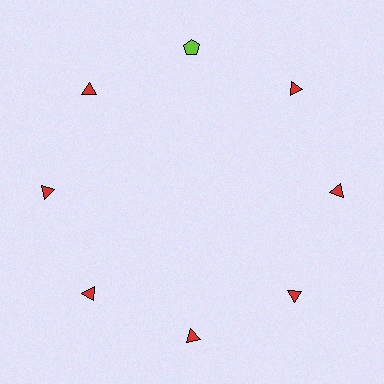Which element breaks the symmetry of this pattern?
The lime pentagon at roughly the 12 o'clock position breaks the symmetry. All other shapes are red triangles.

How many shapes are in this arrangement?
There are 8 shapes arranged in a ring pattern.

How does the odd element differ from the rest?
It differs in both color (lime instead of red) and shape (pentagon instead of triangle).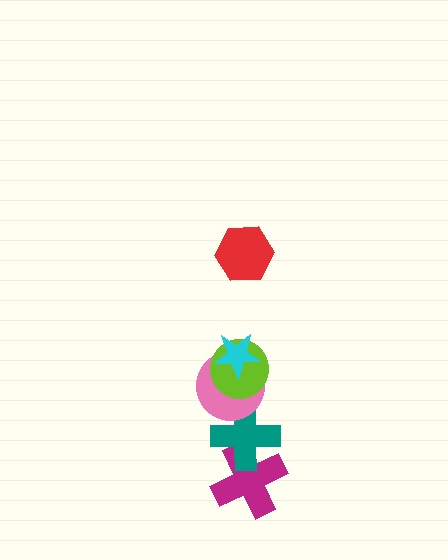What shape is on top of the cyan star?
The red hexagon is on top of the cyan star.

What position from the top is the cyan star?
The cyan star is 2nd from the top.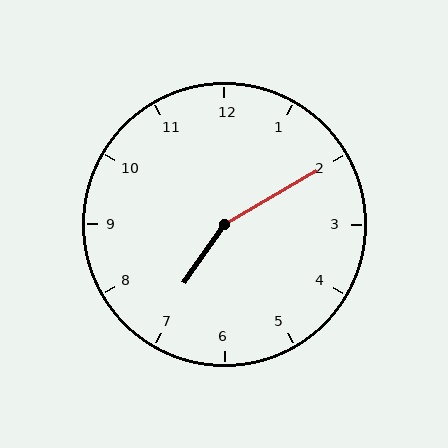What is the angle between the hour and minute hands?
Approximately 155 degrees.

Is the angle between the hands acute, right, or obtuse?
It is obtuse.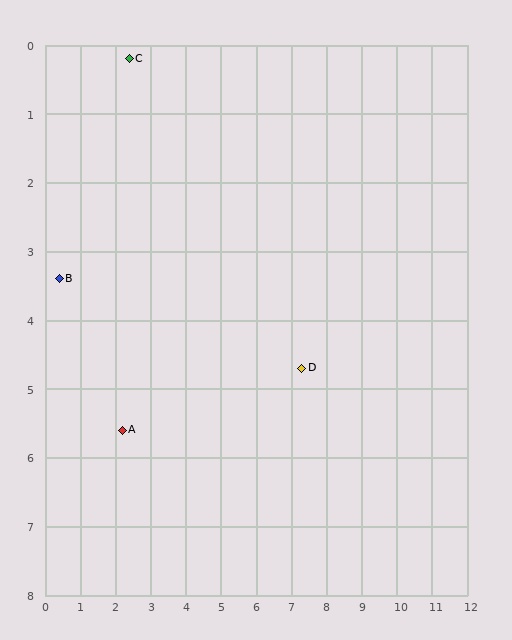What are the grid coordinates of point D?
Point D is at approximately (7.3, 4.7).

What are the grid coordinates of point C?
Point C is at approximately (2.4, 0.2).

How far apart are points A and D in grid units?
Points A and D are about 5.2 grid units apart.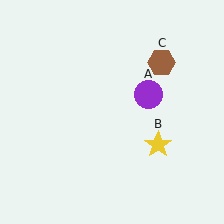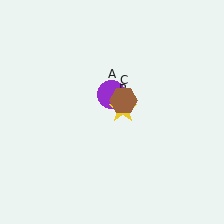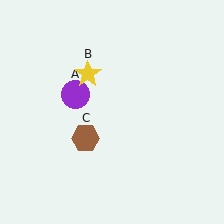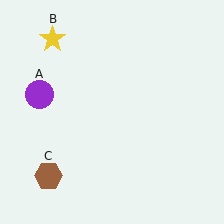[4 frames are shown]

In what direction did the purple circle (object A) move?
The purple circle (object A) moved left.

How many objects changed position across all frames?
3 objects changed position: purple circle (object A), yellow star (object B), brown hexagon (object C).